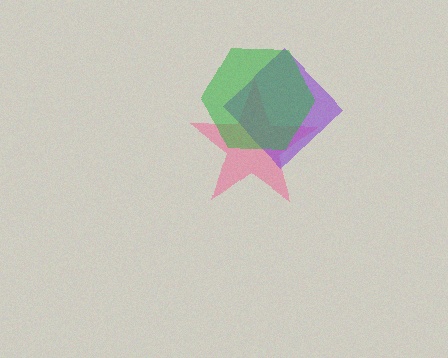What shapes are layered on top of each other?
The layered shapes are: a pink star, a purple diamond, a green hexagon.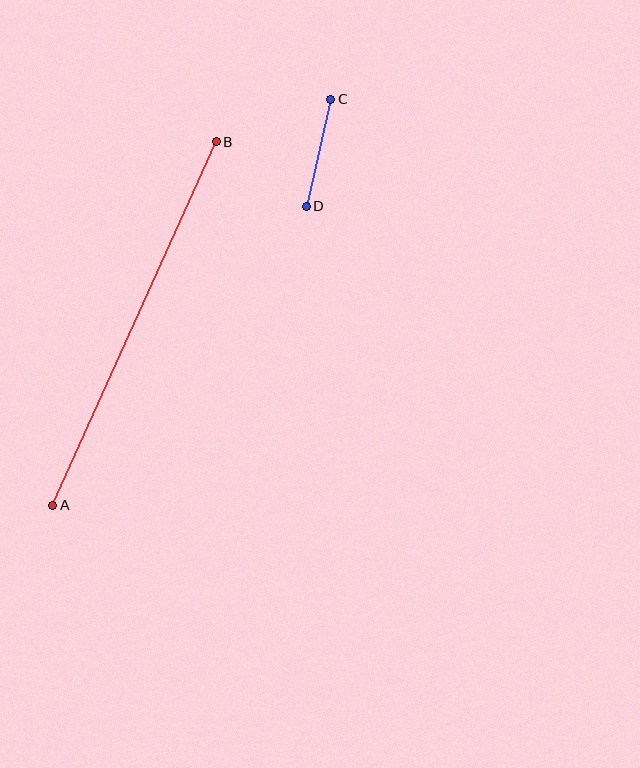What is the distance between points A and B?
The distance is approximately 399 pixels.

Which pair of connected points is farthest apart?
Points A and B are farthest apart.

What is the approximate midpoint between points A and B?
The midpoint is at approximately (134, 324) pixels.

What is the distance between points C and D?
The distance is approximately 110 pixels.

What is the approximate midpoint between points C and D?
The midpoint is at approximately (318, 153) pixels.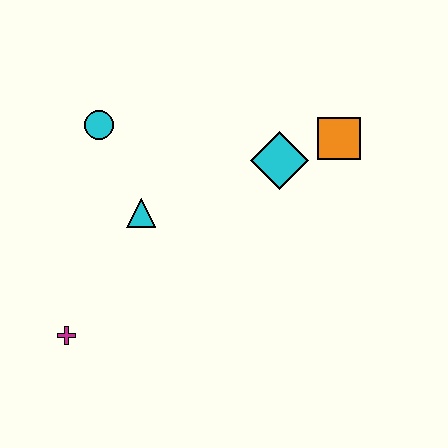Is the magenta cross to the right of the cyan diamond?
No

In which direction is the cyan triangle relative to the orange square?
The cyan triangle is to the left of the orange square.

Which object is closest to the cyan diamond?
The orange square is closest to the cyan diamond.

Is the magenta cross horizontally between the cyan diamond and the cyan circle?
No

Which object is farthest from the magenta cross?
The orange square is farthest from the magenta cross.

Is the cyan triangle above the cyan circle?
No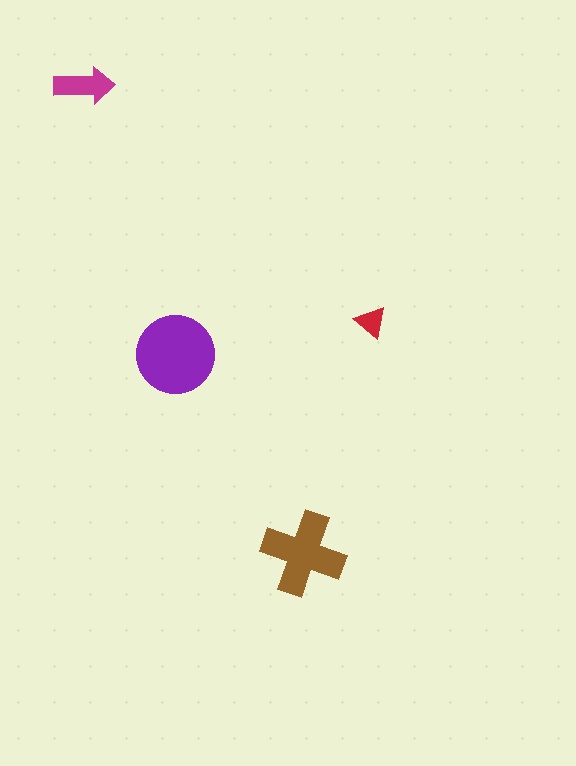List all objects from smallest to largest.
The red triangle, the magenta arrow, the brown cross, the purple circle.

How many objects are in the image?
There are 4 objects in the image.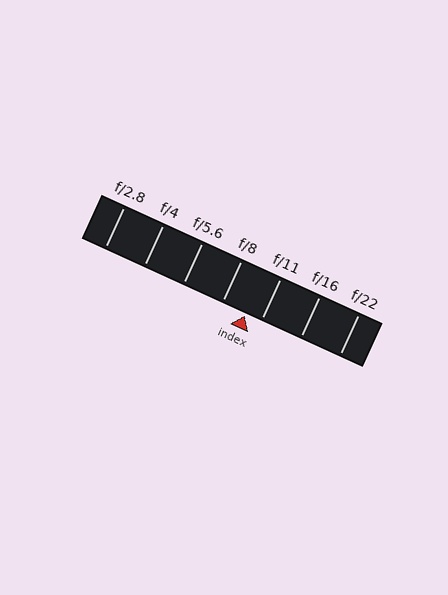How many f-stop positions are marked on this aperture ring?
There are 7 f-stop positions marked.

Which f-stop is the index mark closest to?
The index mark is closest to f/11.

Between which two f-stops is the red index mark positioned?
The index mark is between f/8 and f/11.